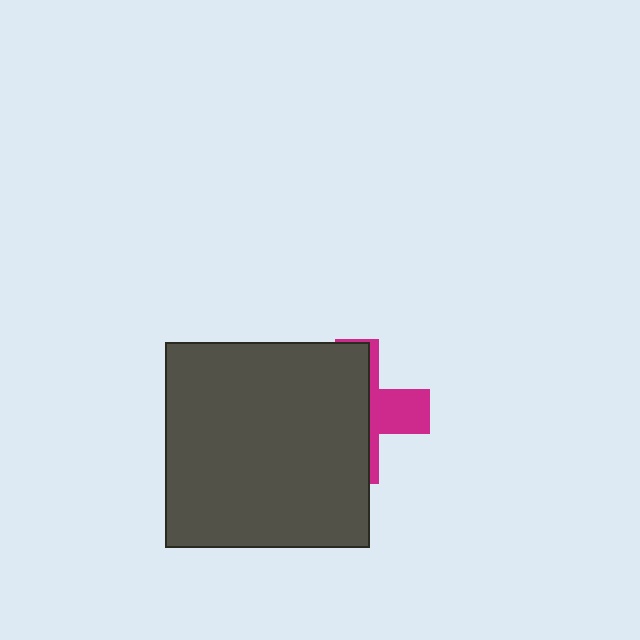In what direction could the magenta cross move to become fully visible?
The magenta cross could move right. That would shift it out from behind the dark gray square entirely.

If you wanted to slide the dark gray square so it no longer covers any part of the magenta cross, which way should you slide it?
Slide it left — that is the most direct way to separate the two shapes.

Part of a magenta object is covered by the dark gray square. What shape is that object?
It is a cross.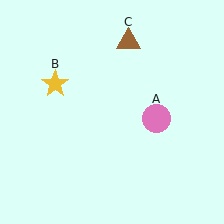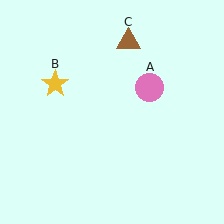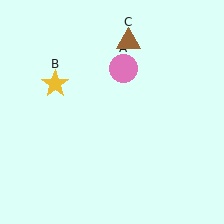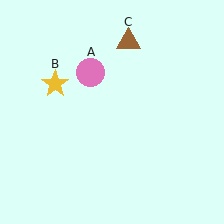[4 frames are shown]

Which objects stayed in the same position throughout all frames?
Yellow star (object B) and brown triangle (object C) remained stationary.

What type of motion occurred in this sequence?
The pink circle (object A) rotated counterclockwise around the center of the scene.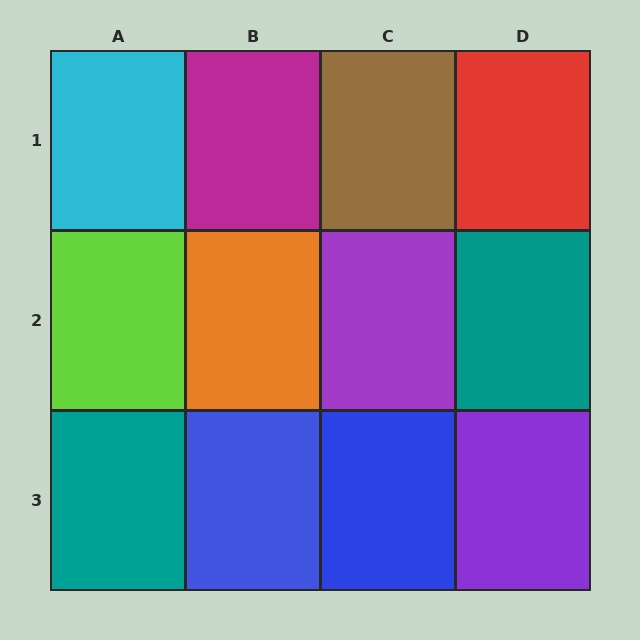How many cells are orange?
1 cell is orange.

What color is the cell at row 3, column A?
Teal.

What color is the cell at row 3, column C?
Blue.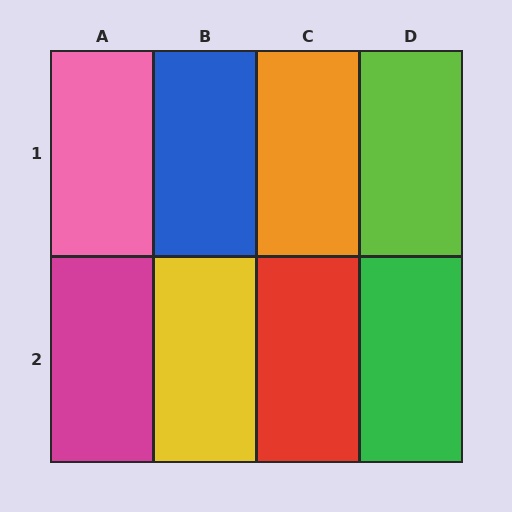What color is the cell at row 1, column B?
Blue.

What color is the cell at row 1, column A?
Pink.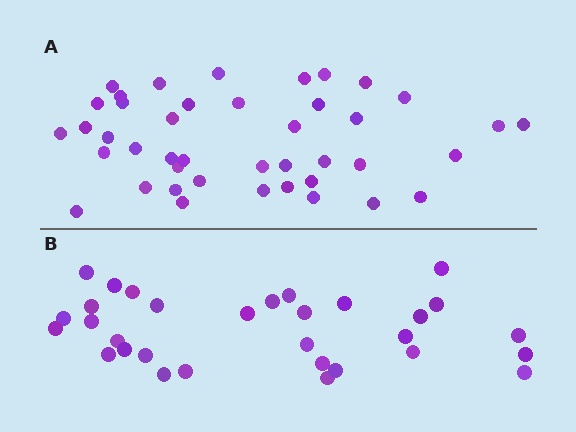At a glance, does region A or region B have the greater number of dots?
Region A (the top region) has more dots.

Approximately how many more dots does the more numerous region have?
Region A has roughly 12 or so more dots than region B.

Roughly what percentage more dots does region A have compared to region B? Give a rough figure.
About 35% more.